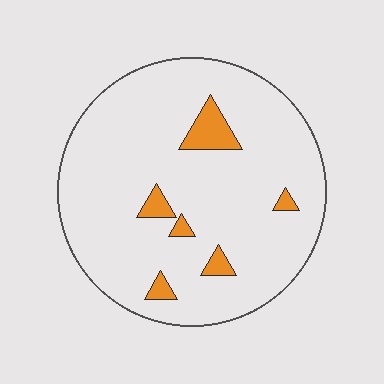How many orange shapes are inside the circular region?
6.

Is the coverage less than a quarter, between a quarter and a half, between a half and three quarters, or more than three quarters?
Less than a quarter.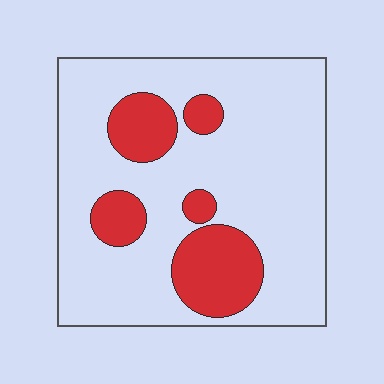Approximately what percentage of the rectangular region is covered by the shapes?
Approximately 20%.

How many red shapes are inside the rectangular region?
5.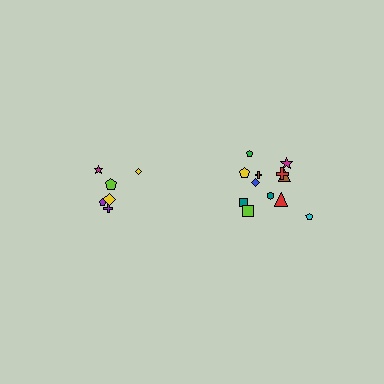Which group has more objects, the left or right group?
The right group.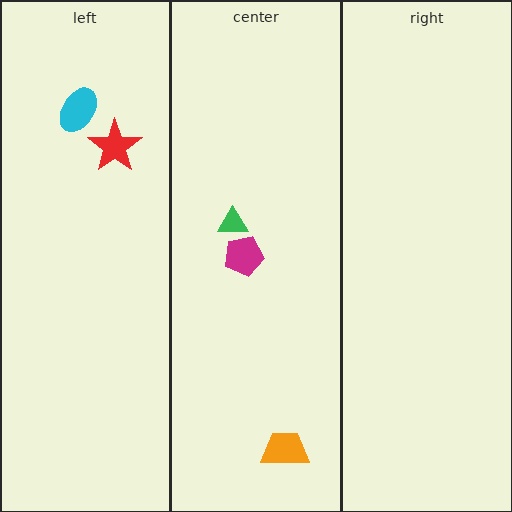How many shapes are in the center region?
3.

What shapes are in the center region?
The orange trapezoid, the green triangle, the magenta pentagon.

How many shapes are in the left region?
2.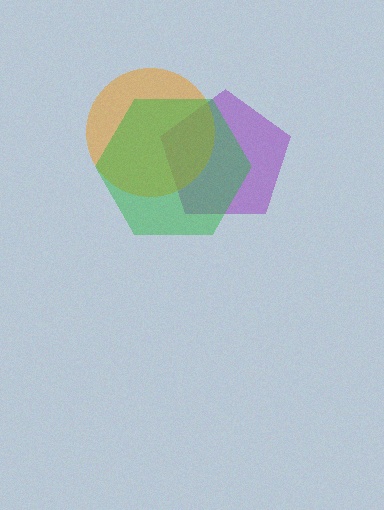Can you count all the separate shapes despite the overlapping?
Yes, there are 3 separate shapes.